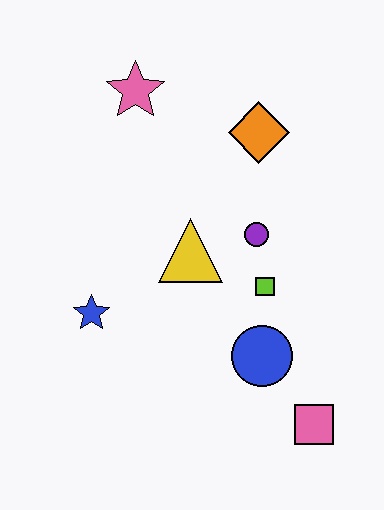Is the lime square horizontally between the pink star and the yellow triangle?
No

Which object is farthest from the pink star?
The pink square is farthest from the pink star.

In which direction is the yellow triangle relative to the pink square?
The yellow triangle is above the pink square.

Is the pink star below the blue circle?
No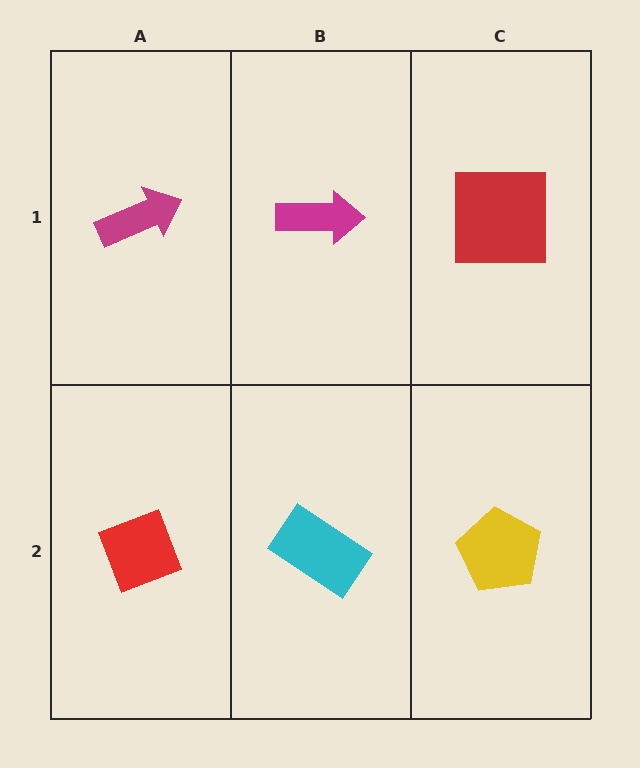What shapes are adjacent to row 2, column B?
A magenta arrow (row 1, column B), a red diamond (row 2, column A), a yellow pentagon (row 2, column C).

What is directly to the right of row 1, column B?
A red square.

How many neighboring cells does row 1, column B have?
3.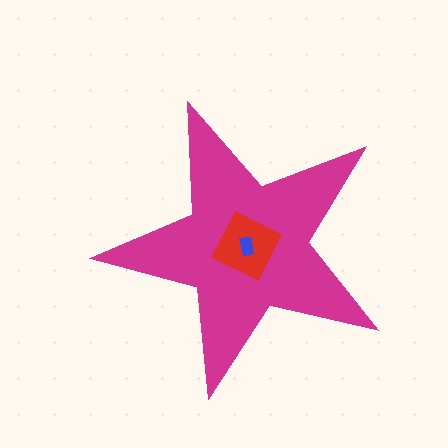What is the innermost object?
The blue rectangle.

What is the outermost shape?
The magenta star.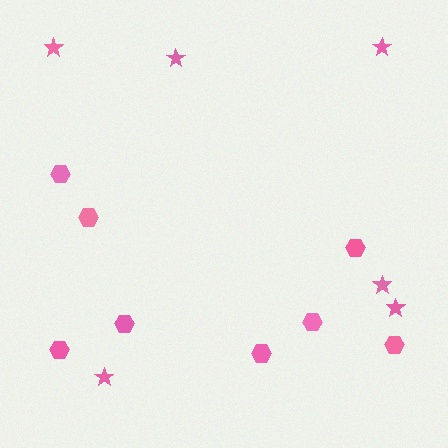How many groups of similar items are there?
There are 2 groups: one group of stars (6) and one group of hexagons (8).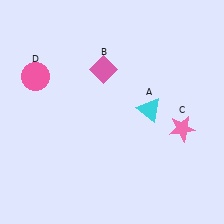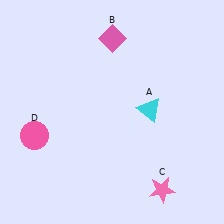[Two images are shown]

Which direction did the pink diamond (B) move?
The pink diamond (B) moved up.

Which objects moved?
The objects that moved are: the pink diamond (B), the pink star (C), the pink circle (D).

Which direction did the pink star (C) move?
The pink star (C) moved down.